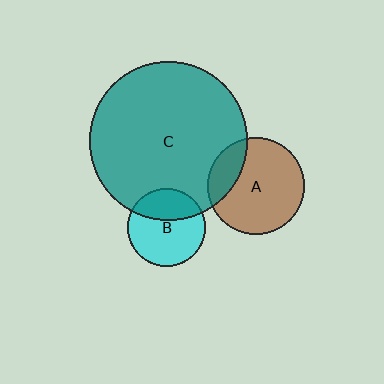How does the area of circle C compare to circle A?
Approximately 2.7 times.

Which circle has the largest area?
Circle C (teal).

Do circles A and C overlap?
Yes.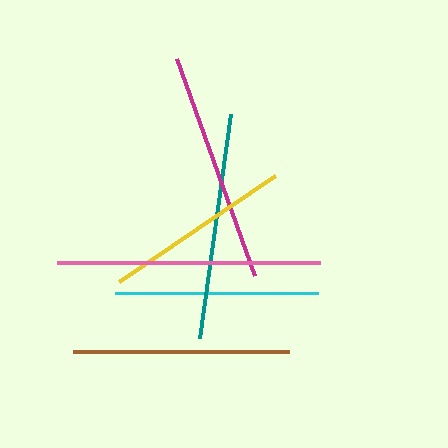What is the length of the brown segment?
The brown segment is approximately 216 pixels long.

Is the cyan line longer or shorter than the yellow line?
The cyan line is longer than the yellow line.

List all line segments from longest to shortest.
From longest to shortest: pink, magenta, teal, brown, cyan, yellow.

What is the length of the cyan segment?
The cyan segment is approximately 203 pixels long.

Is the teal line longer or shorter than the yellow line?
The teal line is longer than the yellow line.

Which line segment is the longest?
The pink line is the longest at approximately 263 pixels.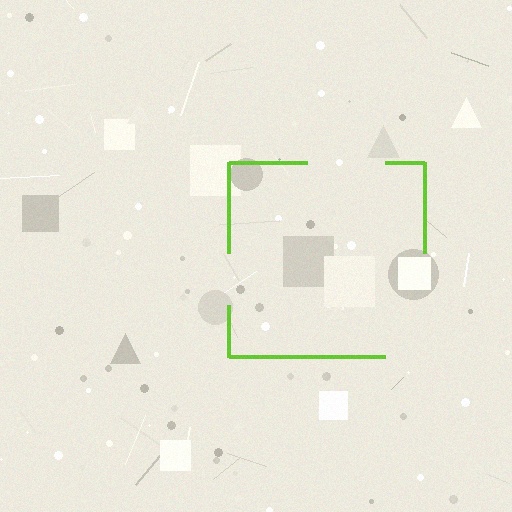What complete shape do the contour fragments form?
The contour fragments form a square.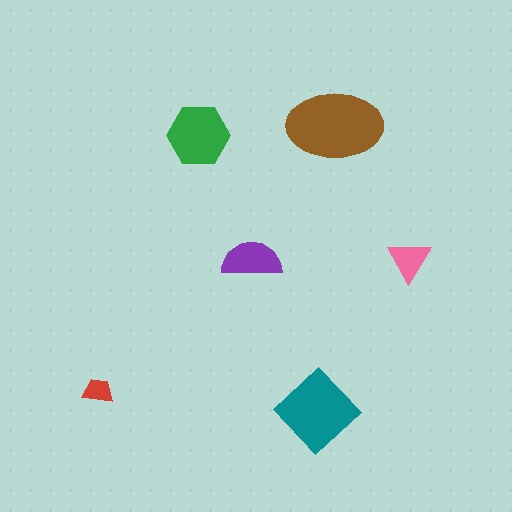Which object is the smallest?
The red trapezoid.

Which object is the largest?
The brown ellipse.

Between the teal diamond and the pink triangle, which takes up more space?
The teal diamond.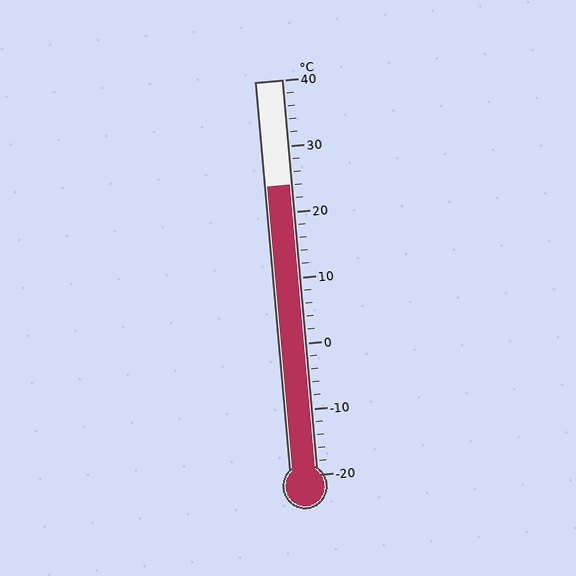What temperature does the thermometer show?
The thermometer shows approximately 24°C.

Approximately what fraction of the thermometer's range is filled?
The thermometer is filled to approximately 75% of its range.